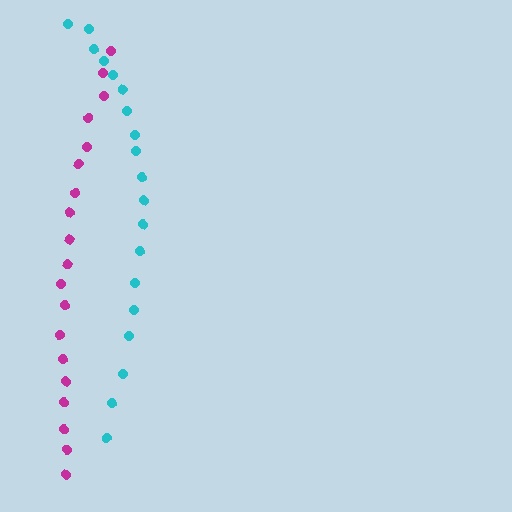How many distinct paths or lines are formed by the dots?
There are 2 distinct paths.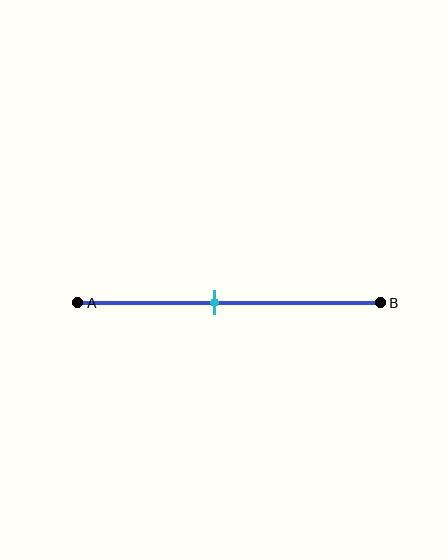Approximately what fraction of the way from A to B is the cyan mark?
The cyan mark is approximately 45% of the way from A to B.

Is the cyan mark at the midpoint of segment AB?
No, the mark is at about 45% from A, not at the 50% midpoint.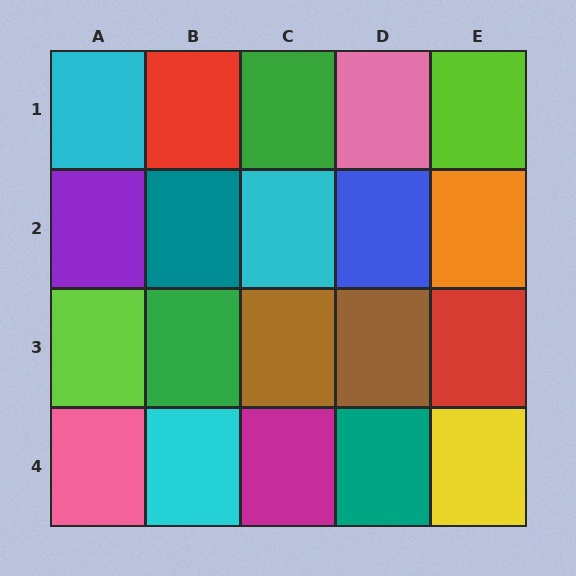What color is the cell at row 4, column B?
Cyan.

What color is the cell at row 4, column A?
Pink.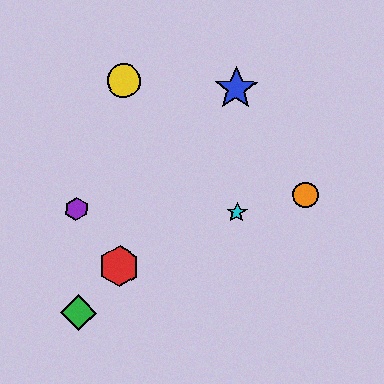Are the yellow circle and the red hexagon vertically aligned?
Yes, both are at x≈124.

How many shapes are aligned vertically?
2 shapes (the red hexagon, the yellow circle) are aligned vertically.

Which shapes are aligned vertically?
The red hexagon, the yellow circle are aligned vertically.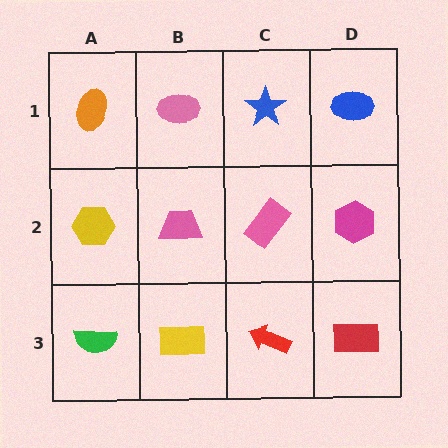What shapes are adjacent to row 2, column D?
A blue ellipse (row 1, column D), a red rectangle (row 3, column D), a pink rectangle (row 2, column C).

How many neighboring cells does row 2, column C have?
4.